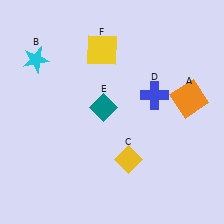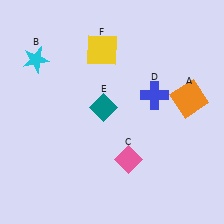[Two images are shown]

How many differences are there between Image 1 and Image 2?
There is 1 difference between the two images.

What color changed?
The diamond (C) changed from yellow in Image 1 to pink in Image 2.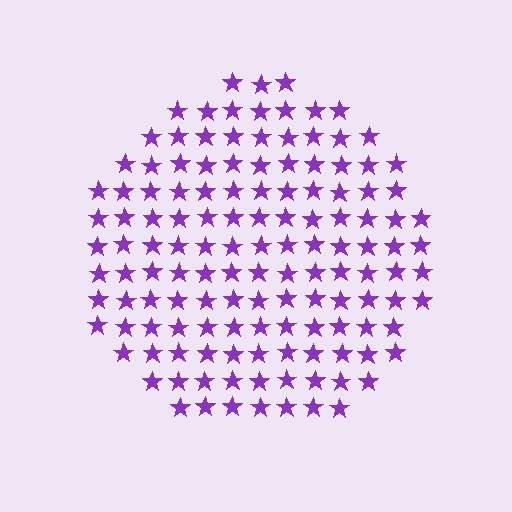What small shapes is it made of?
It is made of small stars.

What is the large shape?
The large shape is a circle.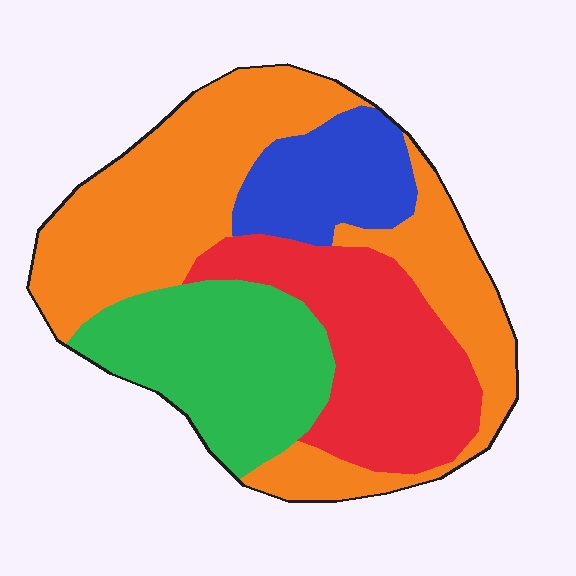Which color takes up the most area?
Orange, at roughly 40%.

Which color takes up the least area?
Blue, at roughly 10%.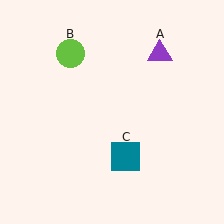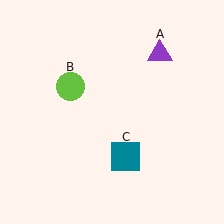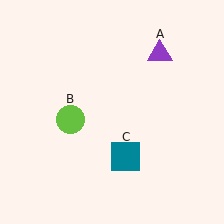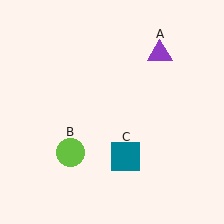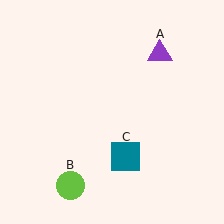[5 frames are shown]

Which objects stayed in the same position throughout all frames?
Purple triangle (object A) and teal square (object C) remained stationary.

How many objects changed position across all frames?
1 object changed position: lime circle (object B).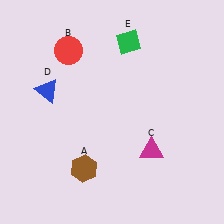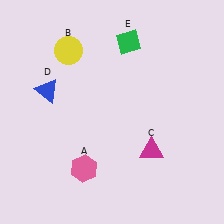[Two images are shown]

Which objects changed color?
A changed from brown to pink. B changed from red to yellow.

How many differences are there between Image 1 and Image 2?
There are 2 differences between the two images.